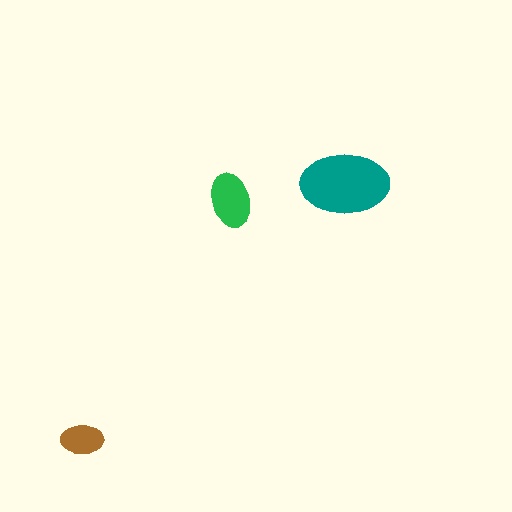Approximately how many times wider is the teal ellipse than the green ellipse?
About 1.5 times wider.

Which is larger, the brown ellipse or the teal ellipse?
The teal one.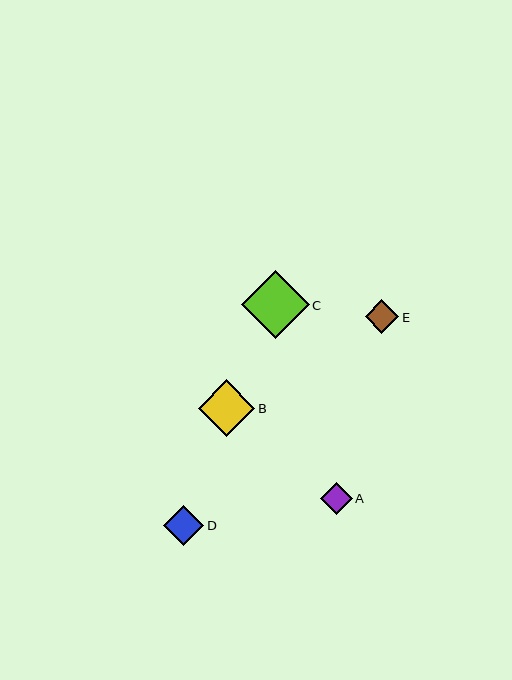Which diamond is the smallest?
Diamond A is the smallest with a size of approximately 32 pixels.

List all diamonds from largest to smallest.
From largest to smallest: C, B, D, E, A.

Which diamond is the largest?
Diamond C is the largest with a size of approximately 68 pixels.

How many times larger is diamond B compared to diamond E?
Diamond B is approximately 1.7 times the size of diamond E.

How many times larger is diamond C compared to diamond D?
Diamond C is approximately 1.7 times the size of diamond D.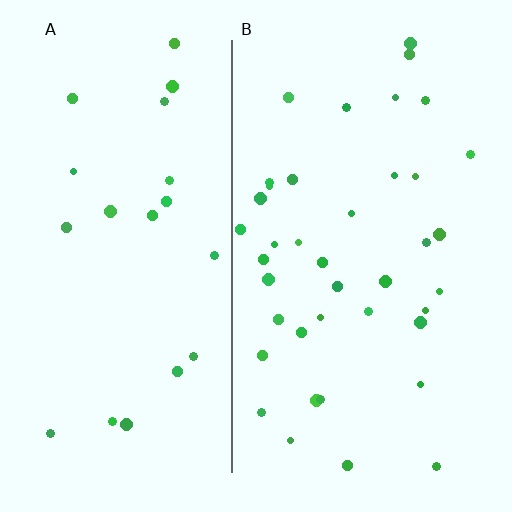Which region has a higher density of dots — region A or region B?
B (the right).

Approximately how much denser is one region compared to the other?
Approximately 1.9× — region B over region A.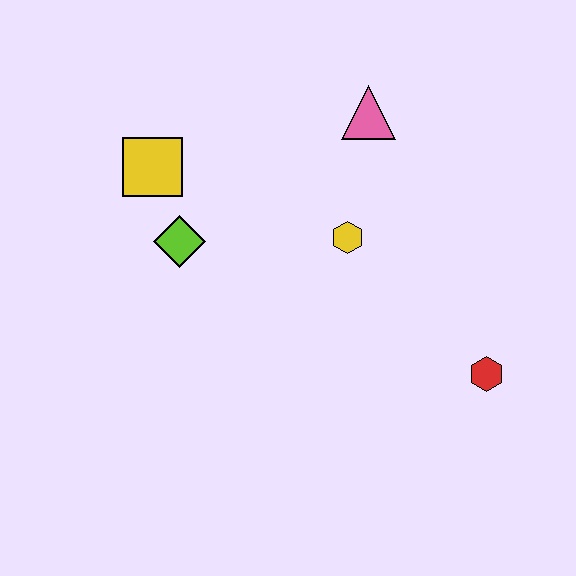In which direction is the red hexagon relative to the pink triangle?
The red hexagon is below the pink triangle.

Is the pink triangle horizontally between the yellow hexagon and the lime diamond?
No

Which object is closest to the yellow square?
The lime diamond is closest to the yellow square.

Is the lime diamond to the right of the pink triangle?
No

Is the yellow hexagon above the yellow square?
No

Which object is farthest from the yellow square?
The red hexagon is farthest from the yellow square.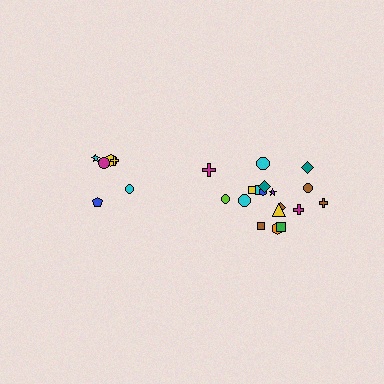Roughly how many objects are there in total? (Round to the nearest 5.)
Roughly 25 objects in total.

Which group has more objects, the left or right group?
The right group.